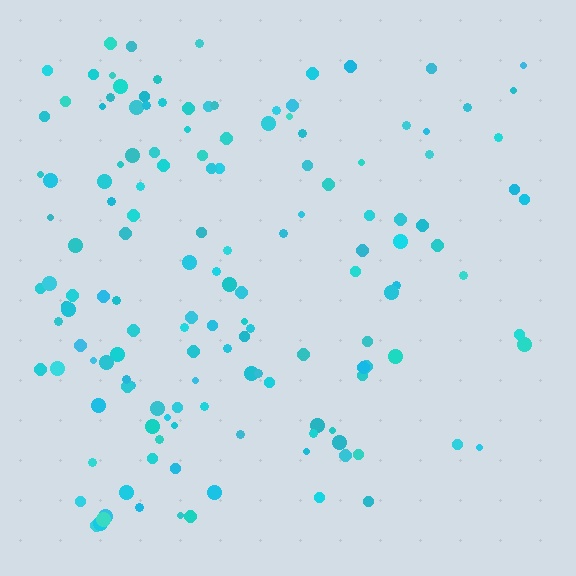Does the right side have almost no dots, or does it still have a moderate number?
Still a moderate number, just noticeably fewer than the left.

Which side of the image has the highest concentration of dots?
The left.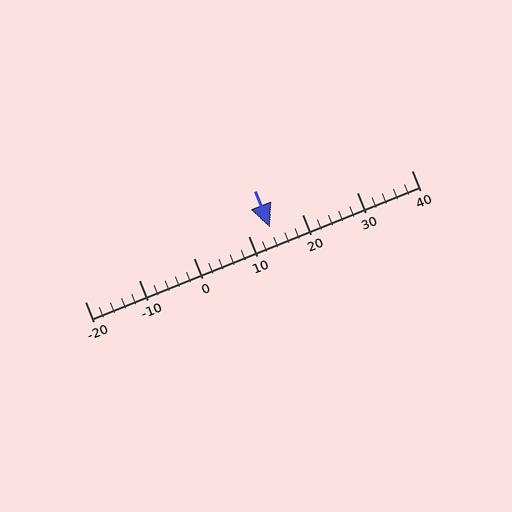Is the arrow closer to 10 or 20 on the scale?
The arrow is closer to 10.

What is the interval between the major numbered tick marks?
The major tick marks are spaced 10 units apart.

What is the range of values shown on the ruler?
The ruler shows values from -20 to 40.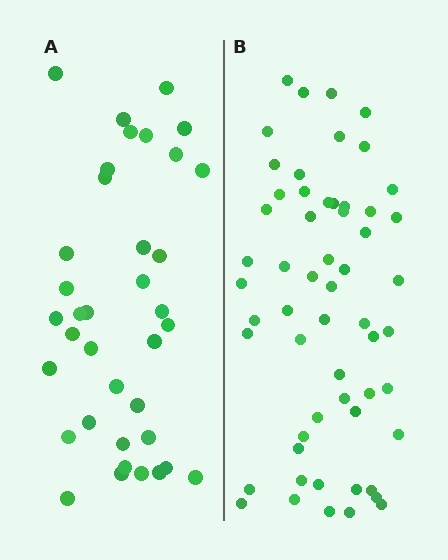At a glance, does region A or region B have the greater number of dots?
Region B (the right region) has more dots.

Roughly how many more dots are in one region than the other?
Region B has approximately 20 more dots than region A.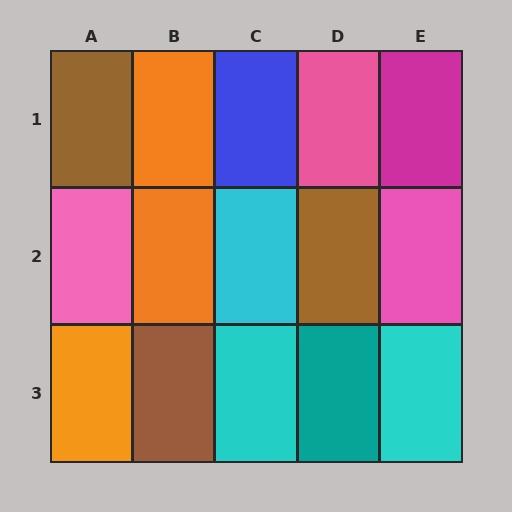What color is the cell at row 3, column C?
Cyan.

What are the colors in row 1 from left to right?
Brown, orange, blue, pink, magenta.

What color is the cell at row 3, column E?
Cyan.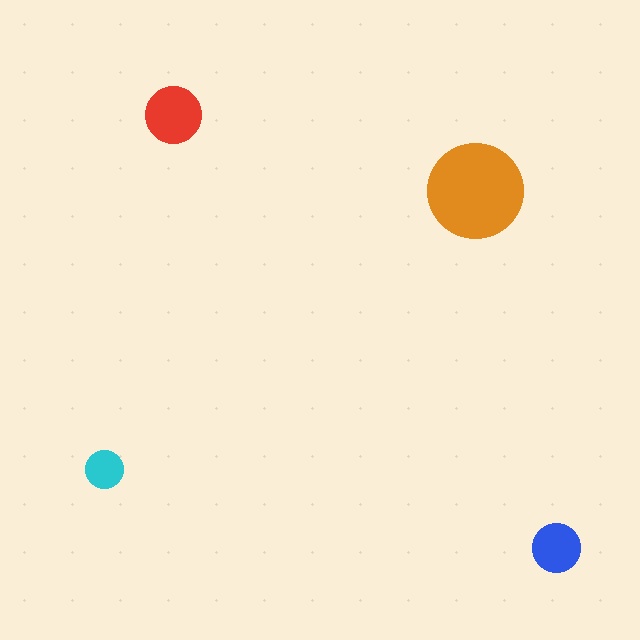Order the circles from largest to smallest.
the orange one, the red one, the blue one, the cyan one.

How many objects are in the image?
There are 4 objects in the image.